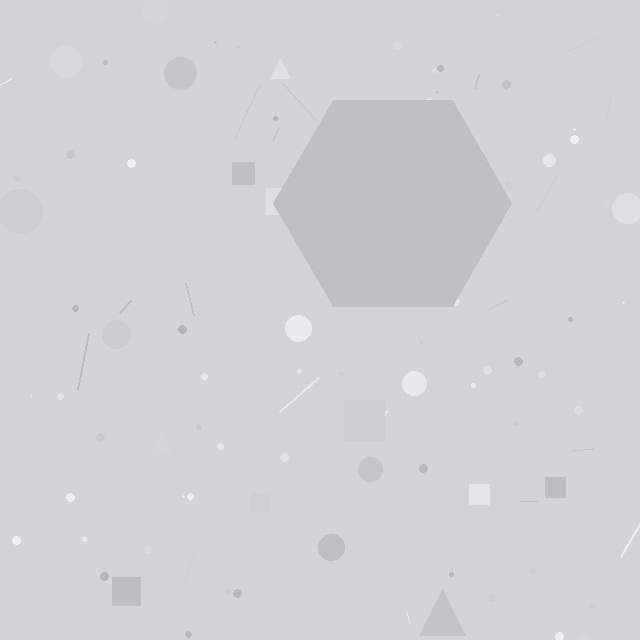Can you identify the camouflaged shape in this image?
The camouflaged shape is a hexagon.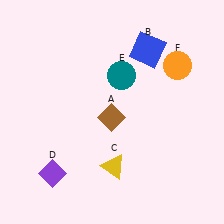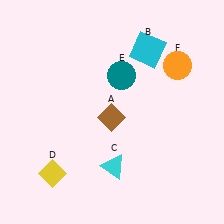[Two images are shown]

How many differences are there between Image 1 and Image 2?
There are 3 differences between the two images.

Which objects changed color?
B changed from blue to cyan. C changed from yellow to cyan. D changed from purple to yellow.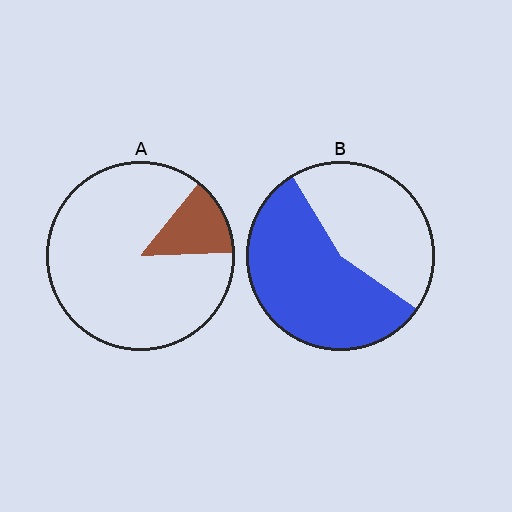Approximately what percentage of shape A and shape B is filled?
A is approximately 15% and B is approximately 55%.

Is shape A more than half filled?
No.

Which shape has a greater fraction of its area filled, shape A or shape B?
Shape B.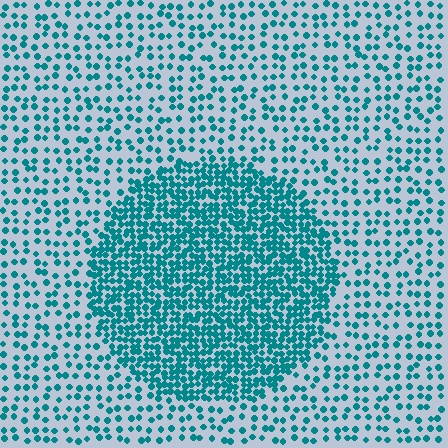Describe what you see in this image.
The image contains small teal elements arranged at two different densities. A circle-shaped region is visible where the elements are more densely packed than the surrounding area.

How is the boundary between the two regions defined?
The boundary is defined by a change in element density (approximately 2.5x ratio). All elements are the same color, size, and shape.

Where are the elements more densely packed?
The elements are more densely packed inside the circle boundary.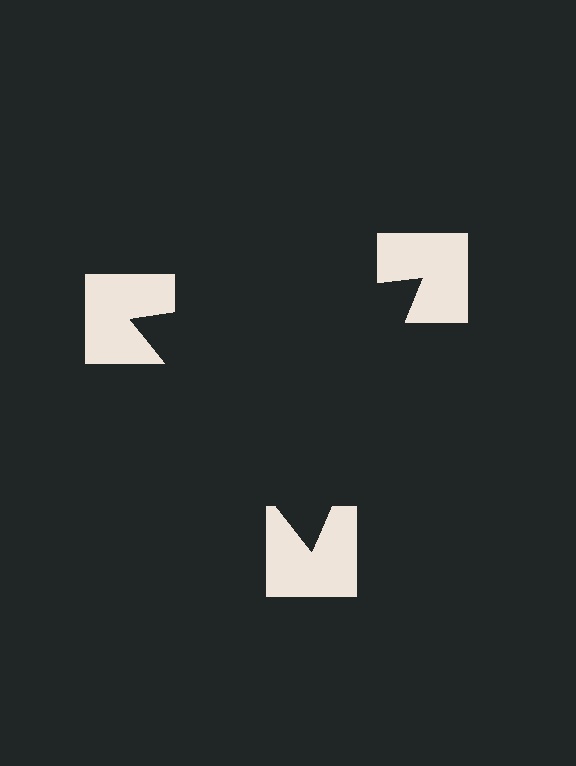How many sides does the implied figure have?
3 sides.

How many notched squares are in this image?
There are 3 — one at each vertex of the illusory triangle.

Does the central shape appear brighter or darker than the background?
It typically appears slightly darker than the background, even though no actual brightness change is drawn.